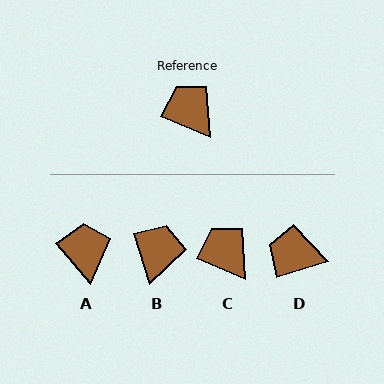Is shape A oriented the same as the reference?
No, it is off by about 28 degrees.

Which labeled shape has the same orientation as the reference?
C.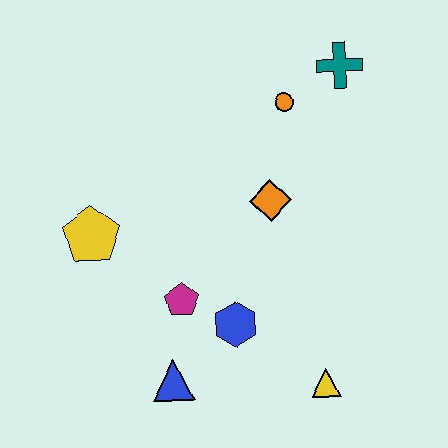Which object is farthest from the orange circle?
The blue triangle is farthest from the orange circle.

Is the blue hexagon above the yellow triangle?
Yes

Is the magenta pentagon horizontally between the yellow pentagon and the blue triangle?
No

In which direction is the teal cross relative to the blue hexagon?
The teal cross is above the blue hexagon.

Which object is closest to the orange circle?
The teal cross is closest to the orange circle.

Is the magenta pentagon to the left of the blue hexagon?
Yes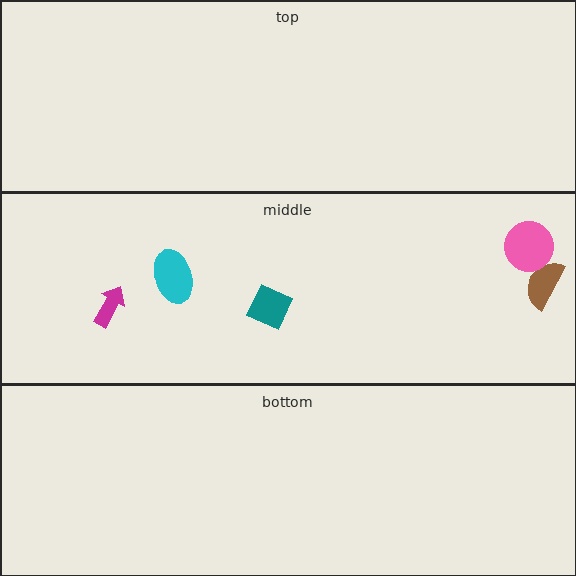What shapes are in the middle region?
The brown semicircle, the magenta arrow, the teal diamond, the pink circle, the cyan ellipse.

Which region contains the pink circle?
The middle region.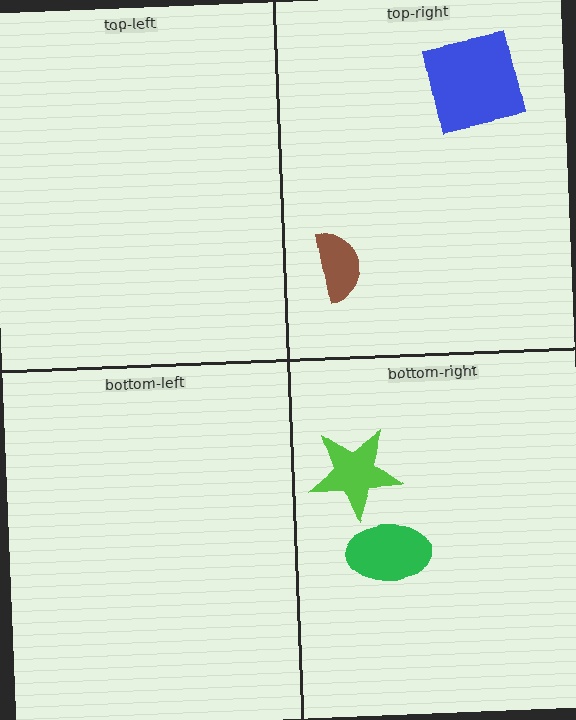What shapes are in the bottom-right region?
The green ellipse, the lime star.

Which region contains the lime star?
The bottom-right region.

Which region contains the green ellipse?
The bottom-right region.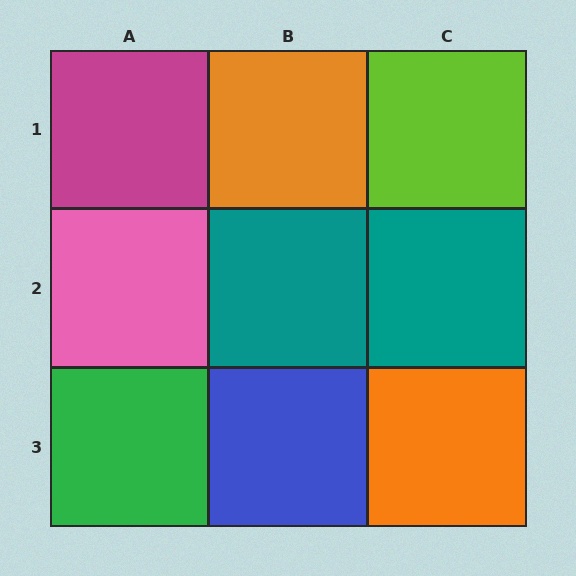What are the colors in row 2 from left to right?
Pink, teal, teal.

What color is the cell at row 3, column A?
Green.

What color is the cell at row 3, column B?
Blue.